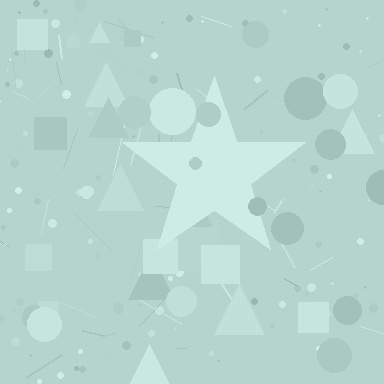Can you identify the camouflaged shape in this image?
The camouflaged shape is a star.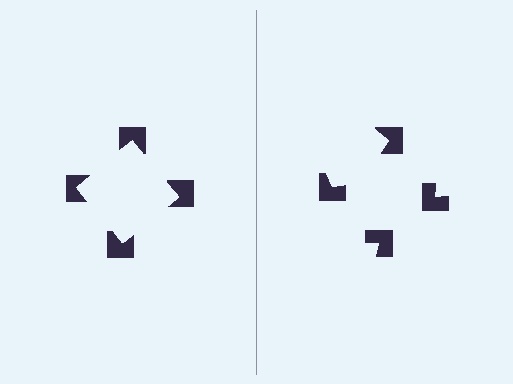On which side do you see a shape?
An illusory square appears on the left side. On the right side the wedge cuts are rotated, so no coherent shape forms.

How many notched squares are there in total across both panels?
8 — 4 on each side.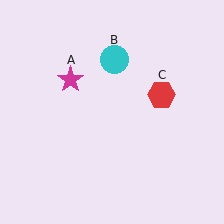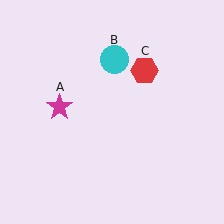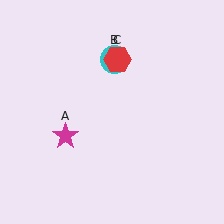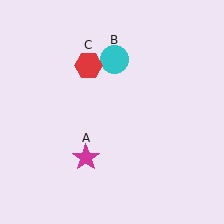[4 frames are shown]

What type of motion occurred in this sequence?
The magenta star (object A), red hexagon (object C) rotated counterclockwise around the center of the scene.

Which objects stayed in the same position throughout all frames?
Cyan circle (object B) remained stationary.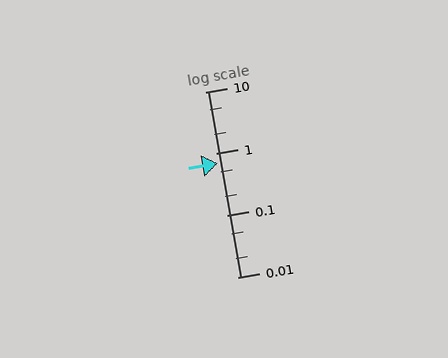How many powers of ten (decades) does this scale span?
The scale spans 3 decades, from 0.01 to 10.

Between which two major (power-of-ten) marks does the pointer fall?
The pointer is between 0.1 and 1.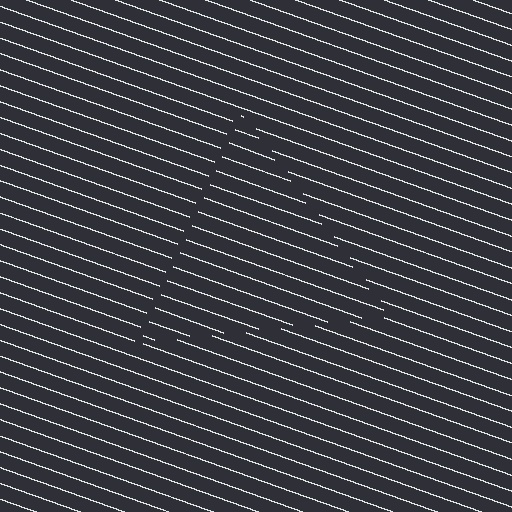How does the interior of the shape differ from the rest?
The interior of the shape contains the same grating, shifted by half a period — the contour is defined by the phase discontinuity where line-ends from the inner and outer gratings abut.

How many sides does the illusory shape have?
3 sides — the line-ends trace a triangle.